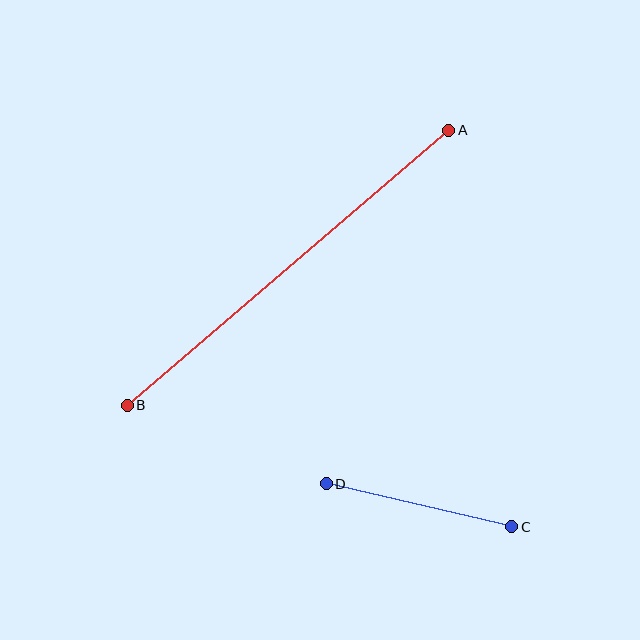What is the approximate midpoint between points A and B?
The midpoint is at approximately (288, 268) pixels.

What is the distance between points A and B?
The distance is approximately 423 pixels.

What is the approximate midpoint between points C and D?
The midpoint is at approximately (419, 505) pixels.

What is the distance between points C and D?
The distance is approximately 190 pixels.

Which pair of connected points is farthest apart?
Points A and B are farthest apart.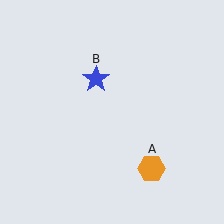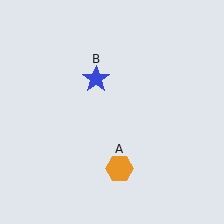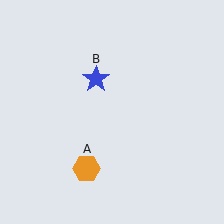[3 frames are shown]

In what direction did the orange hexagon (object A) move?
The orange hexagon (object A) moved left.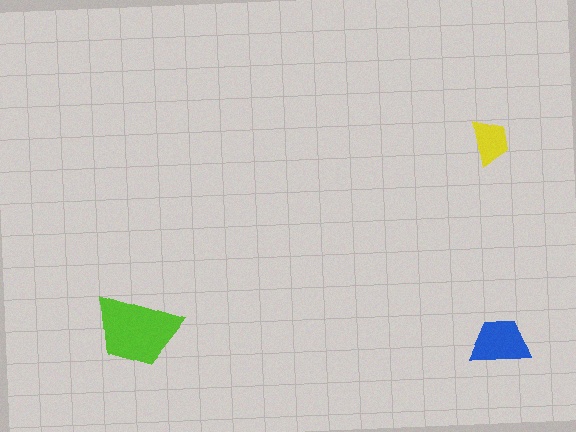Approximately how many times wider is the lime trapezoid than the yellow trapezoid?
About 2 times wider.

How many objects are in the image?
There are 3 objects in the image.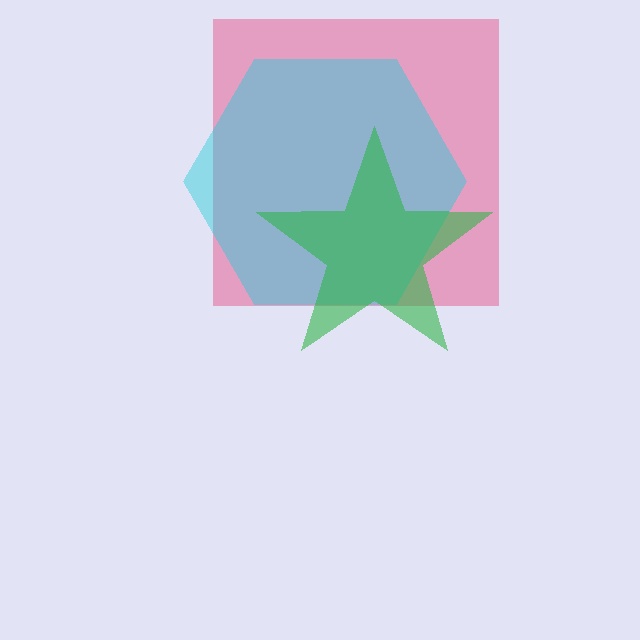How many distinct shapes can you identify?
There are 3 distinct shapes: a pink square, a cyan hexagon, a green star.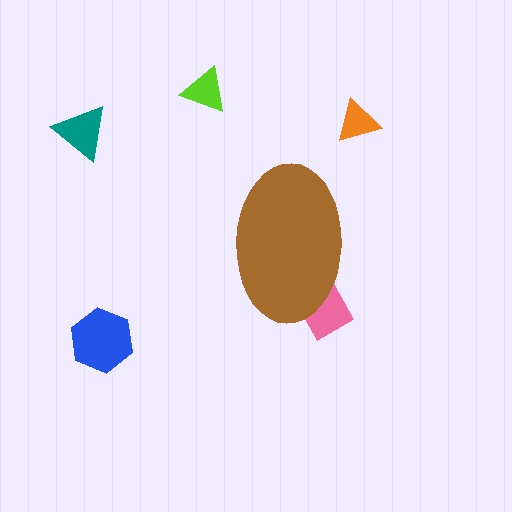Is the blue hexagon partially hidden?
No, the blue hexagon is fully visible.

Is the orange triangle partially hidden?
No, the orange triangle is fully visible.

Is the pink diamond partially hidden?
Yes, the pink diamond is partially hidden behind the brown ellipse.